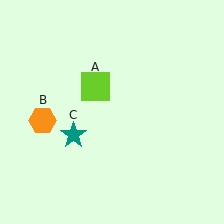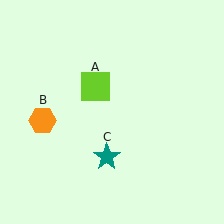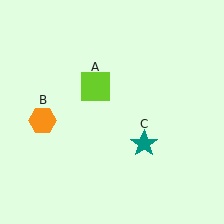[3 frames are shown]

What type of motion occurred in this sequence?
The teal star (object C) rotated counterclockwise around the center of the scene.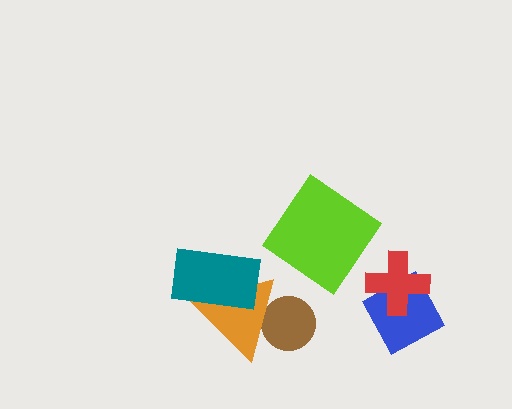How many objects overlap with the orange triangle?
2 objects overlap with the orange triangle.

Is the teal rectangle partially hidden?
No, no other shape covers it.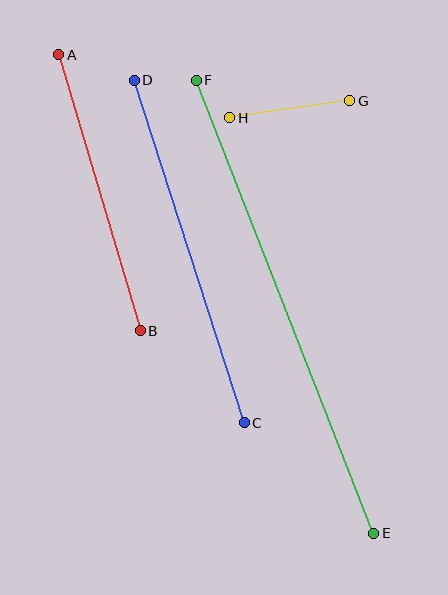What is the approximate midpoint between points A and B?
The midpoint is at approximately (99, 193) pixels.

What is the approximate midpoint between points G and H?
The midpoint is at approximately (290, 109) pixels.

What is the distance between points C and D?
The distance is approximately 360 pixels.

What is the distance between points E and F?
The distance is approximately 486 pixels.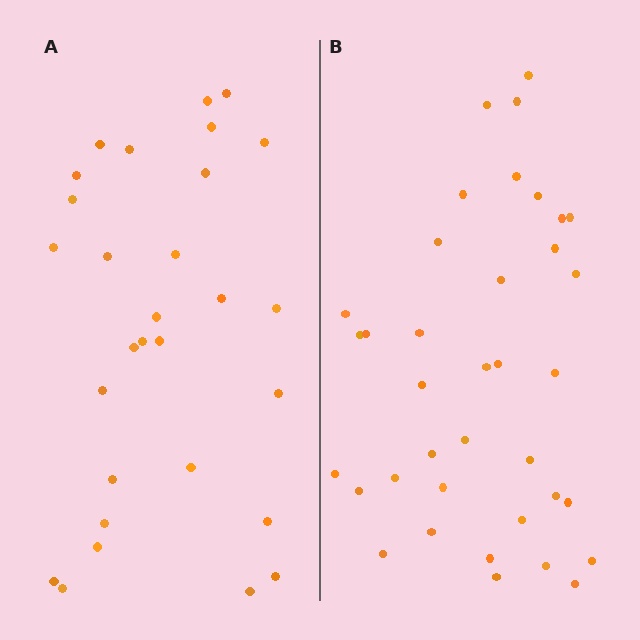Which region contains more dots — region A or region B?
Region B (the right region) has more dots.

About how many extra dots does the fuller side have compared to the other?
Region B has roughly 8 or so more dots than region A.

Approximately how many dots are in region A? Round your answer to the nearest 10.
About 30 dots. (The exact count is 29, which rounds to 30.)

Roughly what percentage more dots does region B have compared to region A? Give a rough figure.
About 30% more.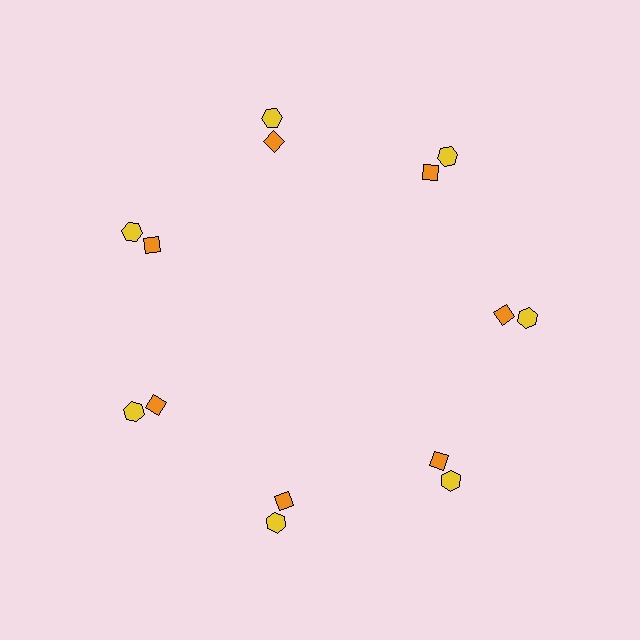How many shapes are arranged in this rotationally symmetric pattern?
There are 14 shapes, arranged in 7 groups of 2.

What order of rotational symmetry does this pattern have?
This pattern has 7-fold rotational symmetry.